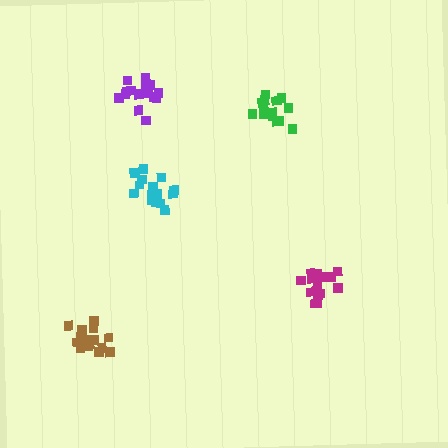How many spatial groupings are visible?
There are 5 spatial groupings.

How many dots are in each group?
Group 1: 16 dots, Group 2: 15 dots, Group 3: 15 dots, Group 4: 15 dots, Group 5: 15 dots (76 total).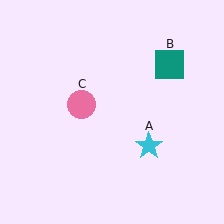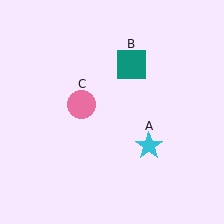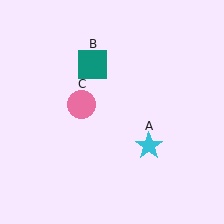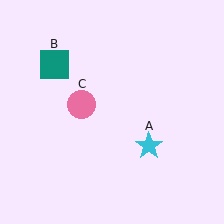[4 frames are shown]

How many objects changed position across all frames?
1 object changed position: teal square (object B).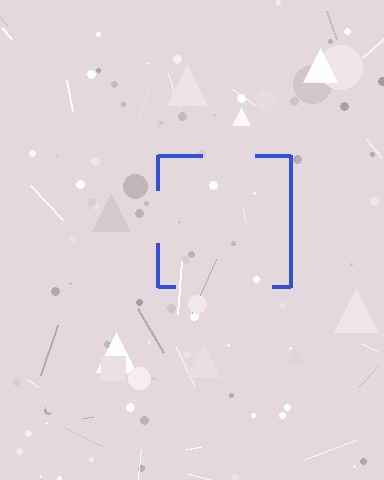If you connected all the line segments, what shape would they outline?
They would outline a square.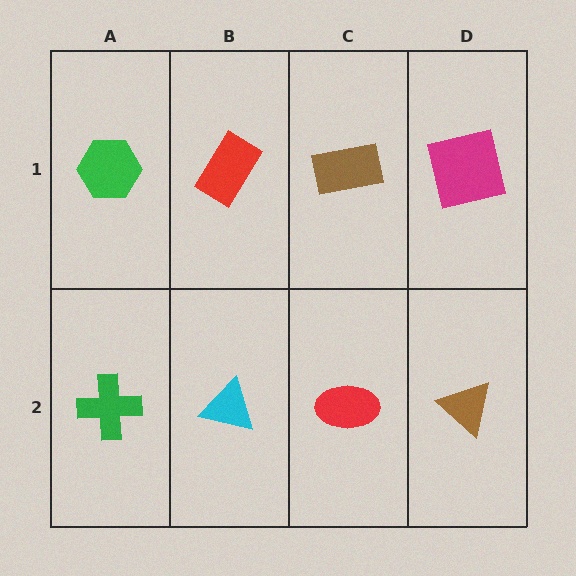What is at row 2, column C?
A red ellipse.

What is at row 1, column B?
A red rectangle.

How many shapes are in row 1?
4 shapes.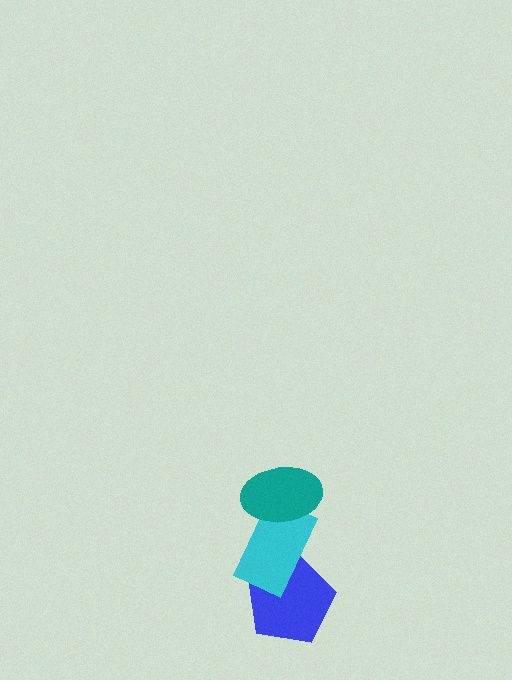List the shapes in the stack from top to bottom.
From top to bottom: the teal ellipse, the cyan rectangle, the blue pentagon.